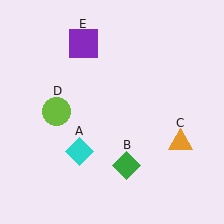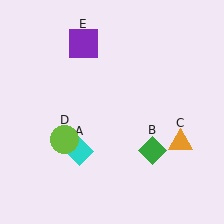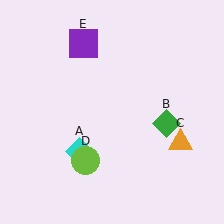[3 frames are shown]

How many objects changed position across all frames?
2 objects changed position: green diamond (object B), lime circle (object D).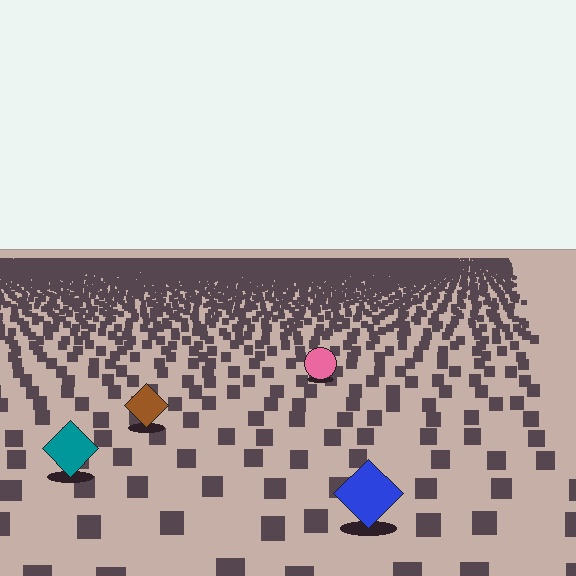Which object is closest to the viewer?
The blue diamond is closest. The texture marks near it are larger and more spread out.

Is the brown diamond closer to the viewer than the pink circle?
Yes. The brown diamond is closer — you can tell from the texture gradient: the ground texture is coarser near it.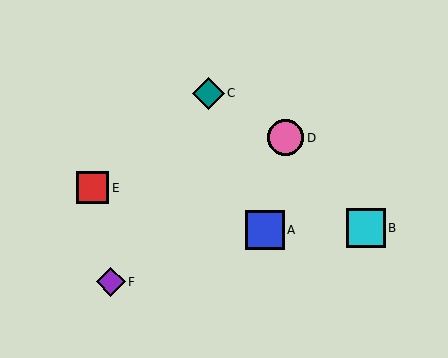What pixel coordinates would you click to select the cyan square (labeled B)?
Click at (366, 228) to select the cyan square B.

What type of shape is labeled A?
Shape A is a blue square.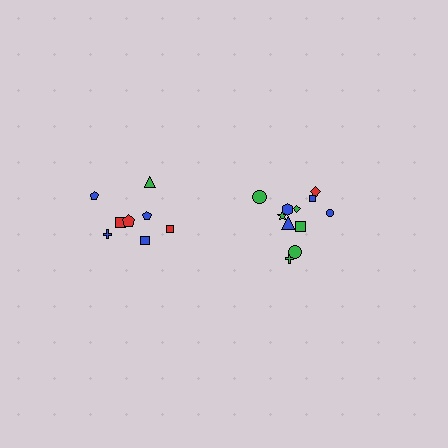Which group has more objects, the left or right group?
The right group.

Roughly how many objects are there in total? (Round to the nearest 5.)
Roughly 20 objects in total.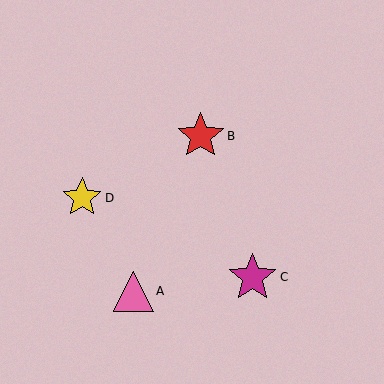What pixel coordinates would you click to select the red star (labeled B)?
Click at (201, 136) to select the red star B.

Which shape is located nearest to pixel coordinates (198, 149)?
The red star (labeled B) at (201, 136) is nearest to that location.